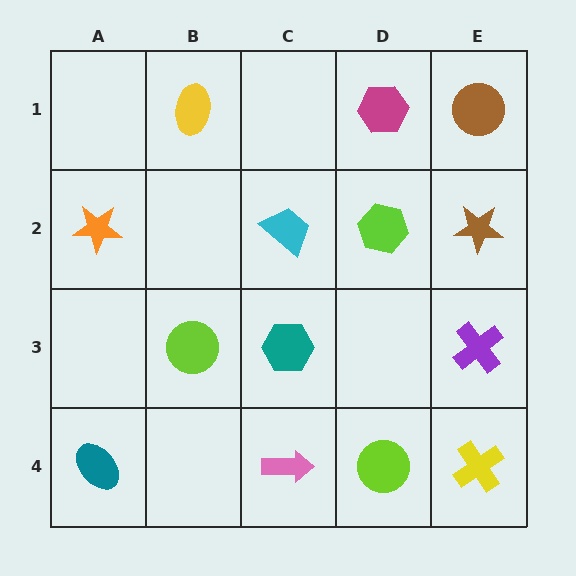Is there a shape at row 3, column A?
No, that cell is empty.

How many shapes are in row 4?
4 shapes.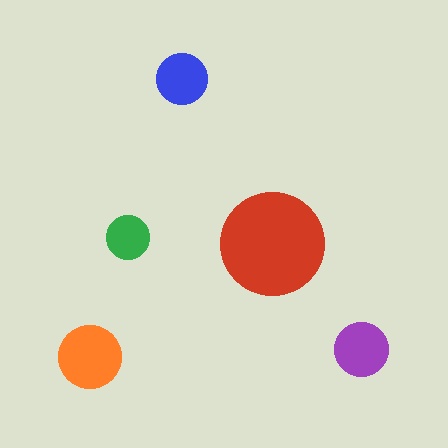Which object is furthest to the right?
The purple circle is rightmost.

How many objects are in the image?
There are 5 objects in the image.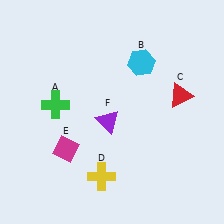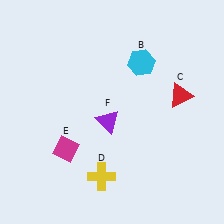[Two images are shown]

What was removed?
The green cross (A) was removed in Image 2.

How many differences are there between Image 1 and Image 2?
There is 1 difference between the two images.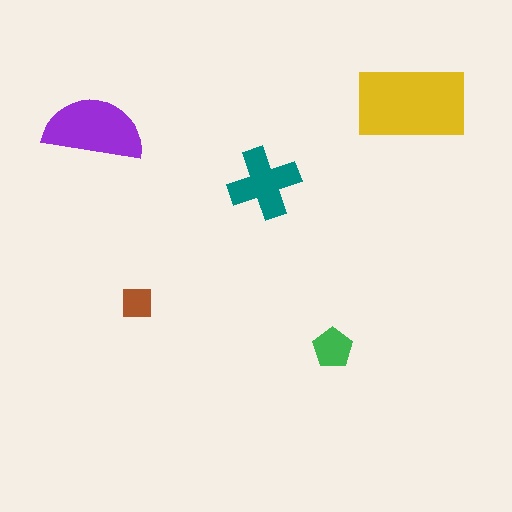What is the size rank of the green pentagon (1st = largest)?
4th.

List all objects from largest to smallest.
The yellow rectangle, the purple semicircle, the teal cross, the green pentagon, the brown square.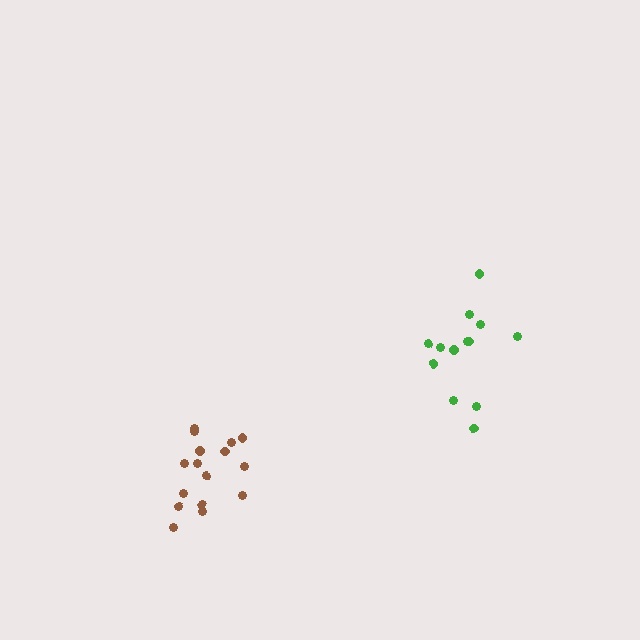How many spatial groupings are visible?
There are 2 spatial groupings.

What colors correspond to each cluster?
The clusters are colored: green, brown.